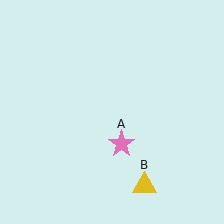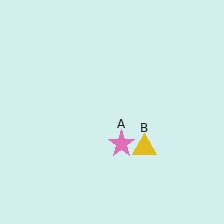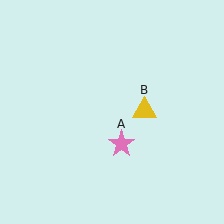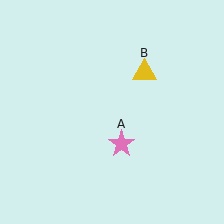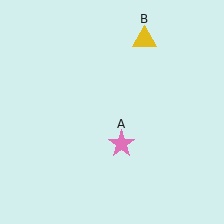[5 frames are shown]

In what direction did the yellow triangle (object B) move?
The yellow triangle (object B) moved up.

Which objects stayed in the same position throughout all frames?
Pink star (object A) remained stationary.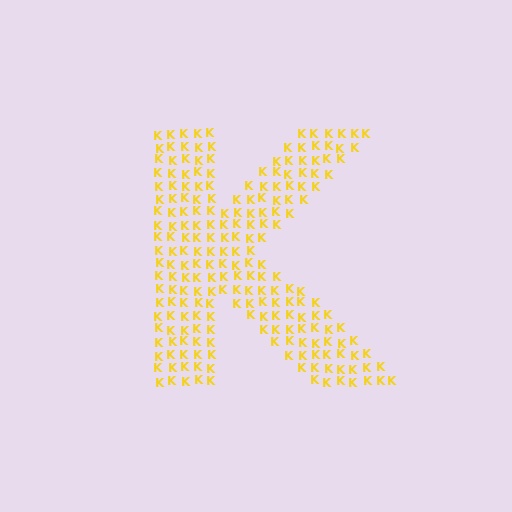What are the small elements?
The small elements are letter K's.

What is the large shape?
The large shape is the letter K.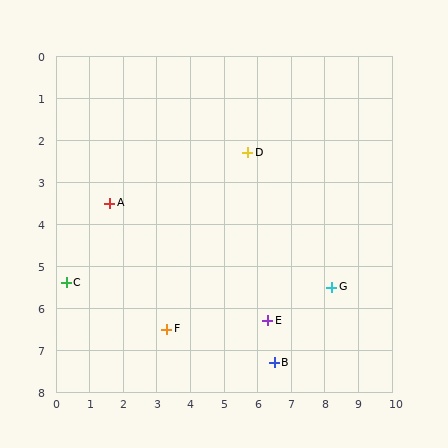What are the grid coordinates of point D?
Point D is at approximately (5.7, 2.3).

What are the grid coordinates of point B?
Point B is at approximately (6.5, 7.3).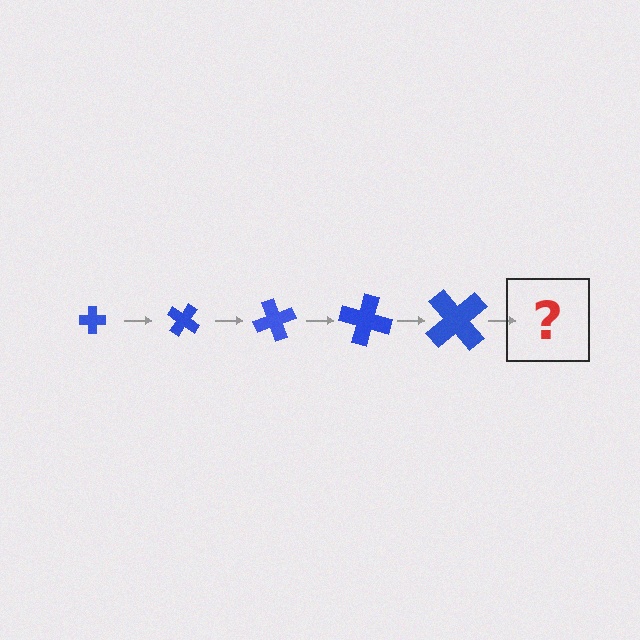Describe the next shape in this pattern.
It should be a cross, larger than the previous one and rotated 175 degrees from the start.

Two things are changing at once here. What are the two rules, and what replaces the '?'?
The two rules are that the cross grows larger each step and it rotates 35 degrees each step. The '?' should be a cross, larger than the previous one and rotated 175 degrees from the start.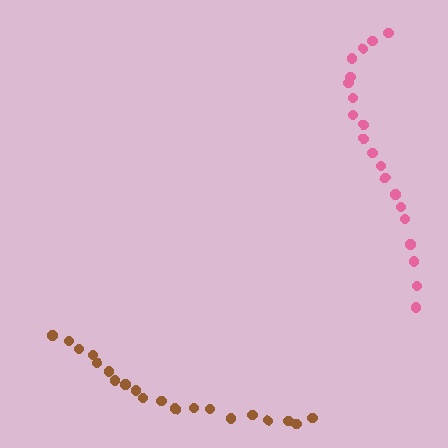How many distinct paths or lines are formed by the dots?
There are 2 distinct paths.